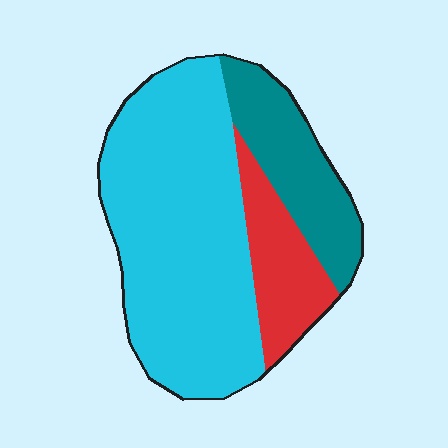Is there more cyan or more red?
Cyan.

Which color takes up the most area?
Cyan, at roughly 65%.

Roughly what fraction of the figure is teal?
Teal takes up less than a quarter of the figure.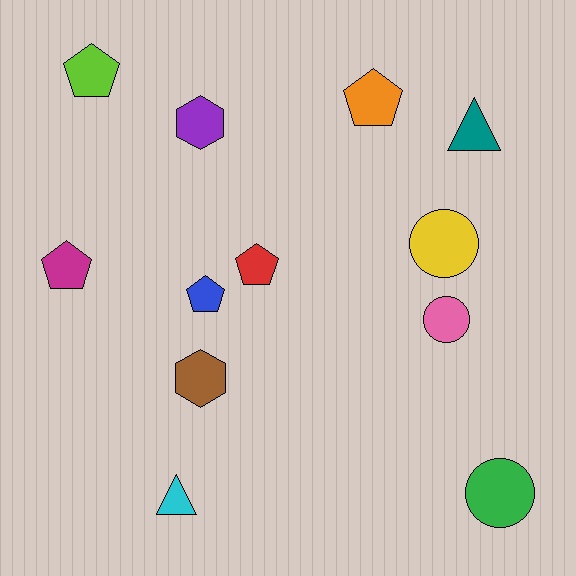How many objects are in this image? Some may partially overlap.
There are 12 objects.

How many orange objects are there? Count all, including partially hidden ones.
There is 1 orange object.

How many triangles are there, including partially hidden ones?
There are 2 triangles.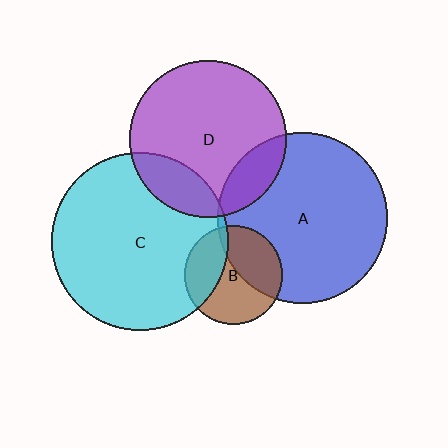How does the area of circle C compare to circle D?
Approximately 1.3 times.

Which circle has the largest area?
Circle C (cyan).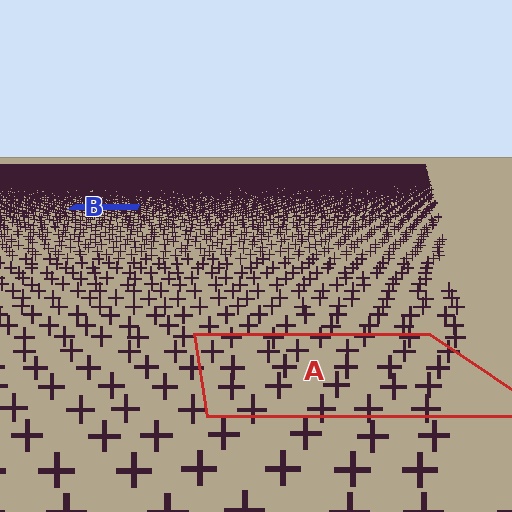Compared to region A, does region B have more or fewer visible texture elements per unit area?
Region B has more texture elements per unit area — they are packed more densely because it is farther away.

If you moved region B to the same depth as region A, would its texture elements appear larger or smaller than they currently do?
They would appear larger. At a closer depth, the same texture elements are projected at a bigger on-screen size.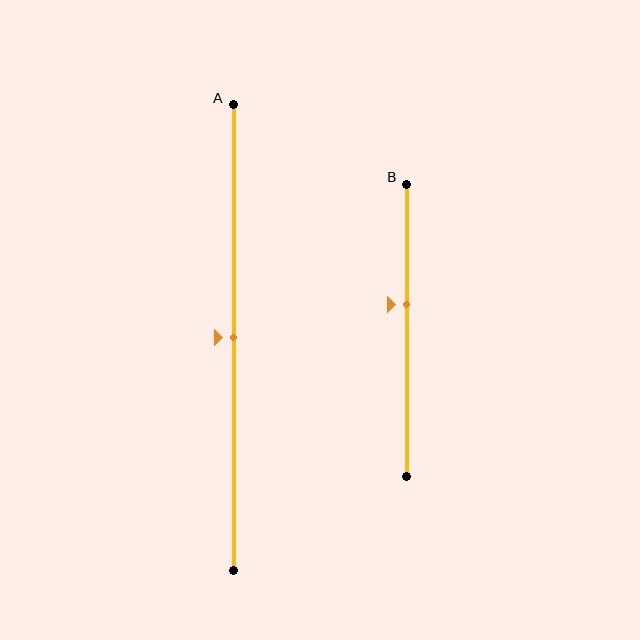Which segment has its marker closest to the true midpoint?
Segment A has its marker closest to the true midpoint.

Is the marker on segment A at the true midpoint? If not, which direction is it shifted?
Yes, the marker on segment A is at the true midpoint.